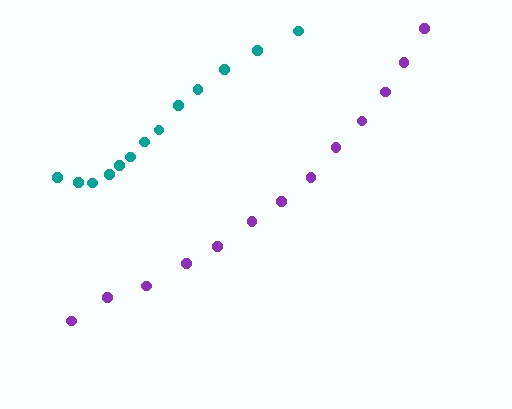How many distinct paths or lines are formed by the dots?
There are 2 distinct paths.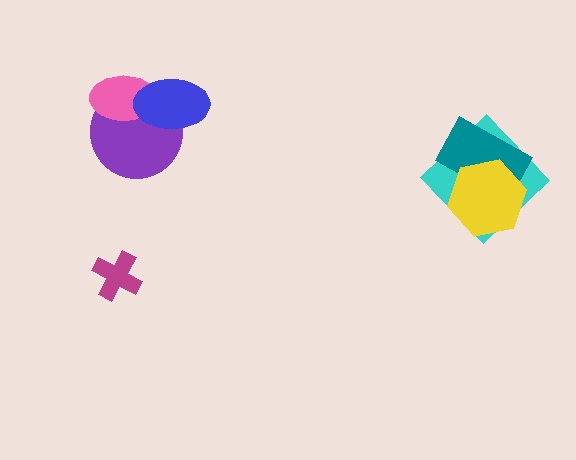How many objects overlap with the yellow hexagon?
2 objects overlap with the yellow hexagon.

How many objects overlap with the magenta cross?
0 objects overlap with the magenta cross.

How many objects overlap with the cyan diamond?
2 objects overlap with the cyan diamond.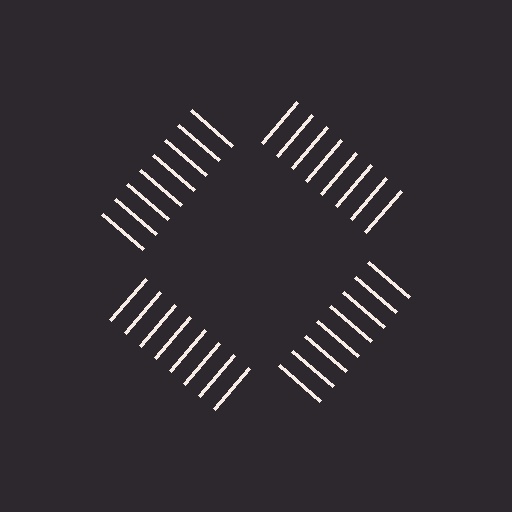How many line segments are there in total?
32 — 8 along each of the 4 edges.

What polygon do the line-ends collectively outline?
An illusory square — the line segments terminate on its edges but no continuous stroke is drawn.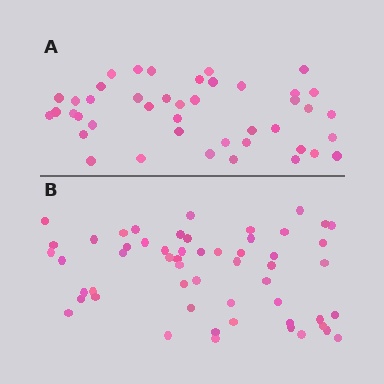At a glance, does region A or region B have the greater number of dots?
Region B (the bottom region) has more dots.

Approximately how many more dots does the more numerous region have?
Region B has roughly 12 or so more dots than region A.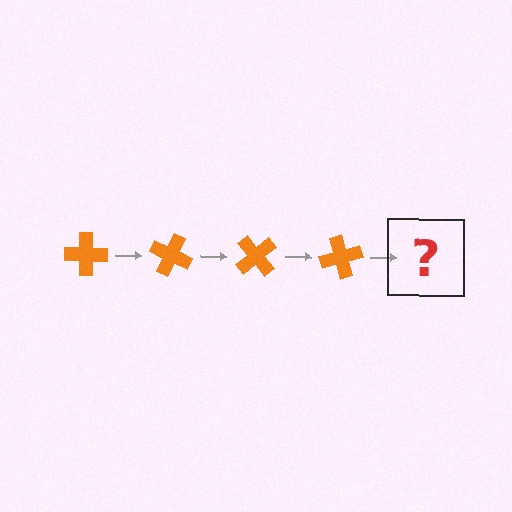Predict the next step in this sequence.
The next step is an orange cross rotated 100 degrees.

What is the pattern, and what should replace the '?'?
The pattern is that the cross rotates 25 degrees each step. The '?' should be an orange cross rotated 100 degrees.